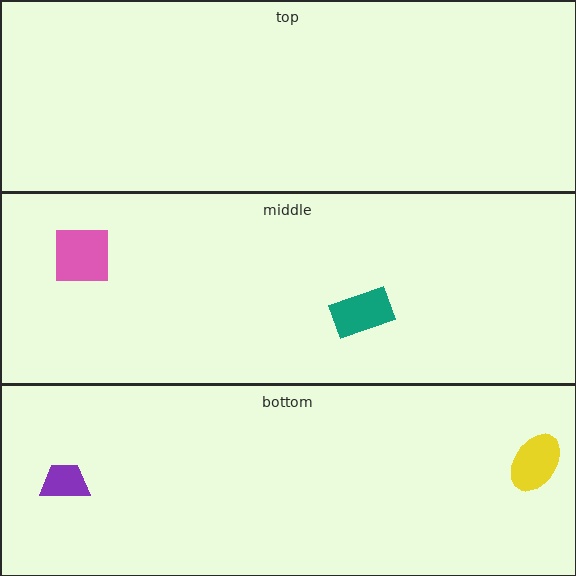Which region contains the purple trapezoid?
The bottom region.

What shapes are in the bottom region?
The purple trapezoid, the yellow ellipse.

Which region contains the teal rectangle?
The middle region.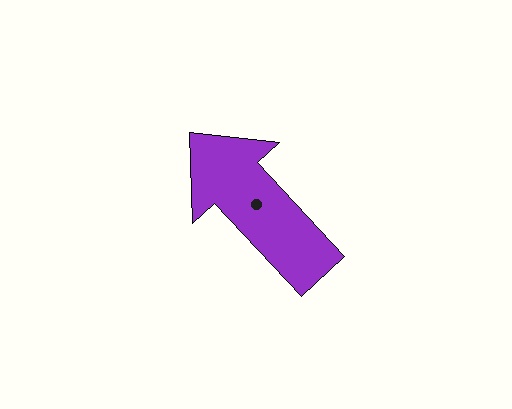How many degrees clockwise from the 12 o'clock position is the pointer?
Approximately 317 degrees.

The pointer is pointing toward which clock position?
Roughly 11 o'clock.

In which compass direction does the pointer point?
Northwest.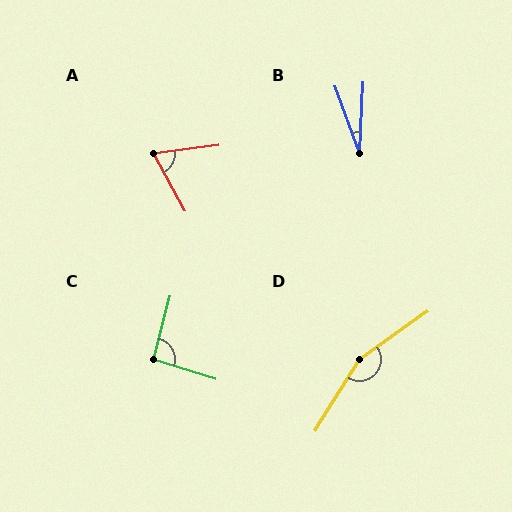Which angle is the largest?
D, at approximately 157 degrees.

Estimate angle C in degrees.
Approximately 92 degrees.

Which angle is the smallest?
B, at approximately 22 degrees.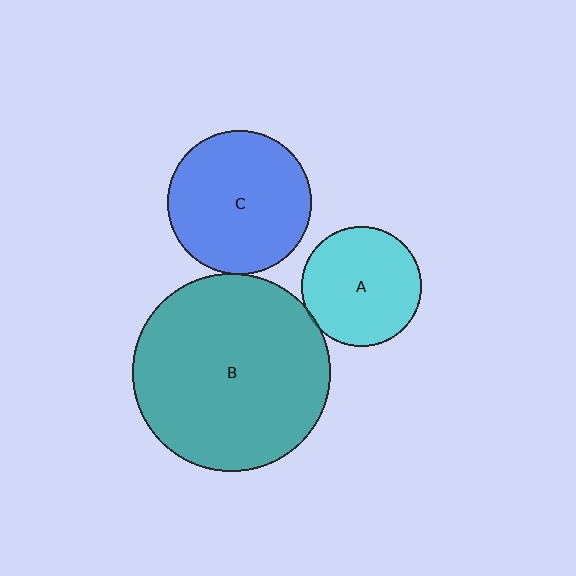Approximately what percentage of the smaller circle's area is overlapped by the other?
Approximately 5%.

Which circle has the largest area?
Circle B (teal).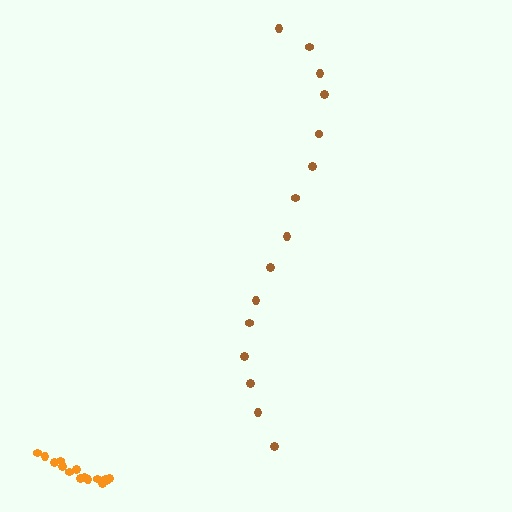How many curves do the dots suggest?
There are 2 distinct paths.